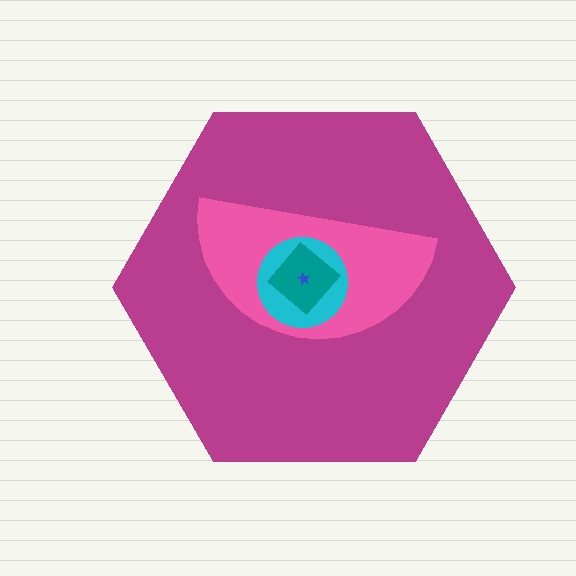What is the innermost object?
The blue star.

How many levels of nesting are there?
5.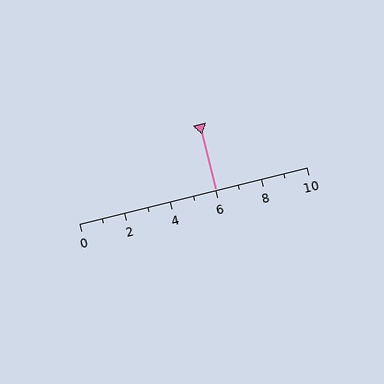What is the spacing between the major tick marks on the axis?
The major ticks are spaced 2 apart.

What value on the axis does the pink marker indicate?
The marker indicates approximately 6.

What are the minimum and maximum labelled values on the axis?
The axis runs from 0 to 10.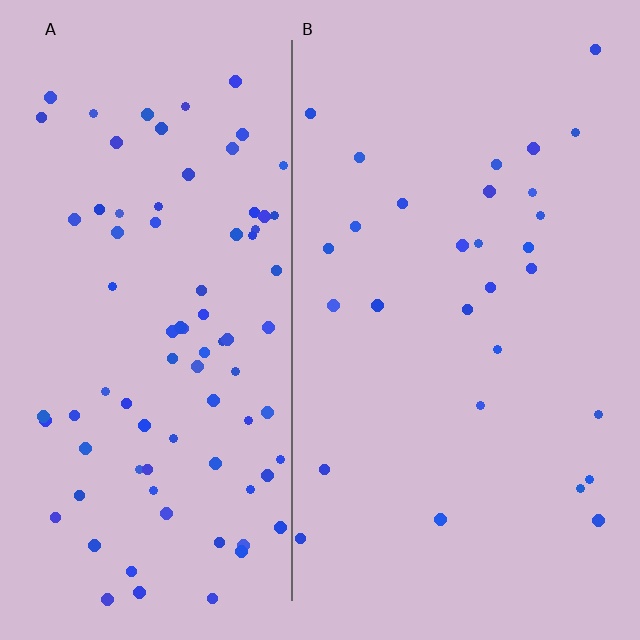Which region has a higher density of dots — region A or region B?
A (the left).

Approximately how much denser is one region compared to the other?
Approximately 2.9× — region A over region B.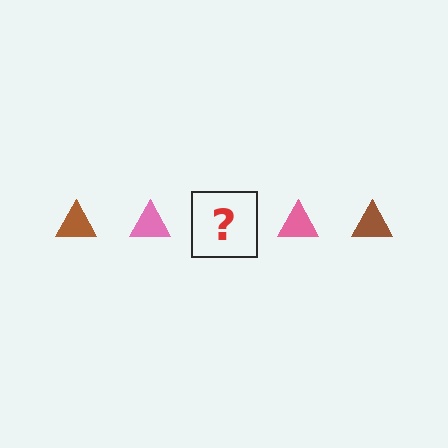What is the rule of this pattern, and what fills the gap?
The rule is that the pattern cycles through brown, pink triangles. The gap should be filled with a brown triangle.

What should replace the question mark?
The question mark should be replaced with a brown triangle.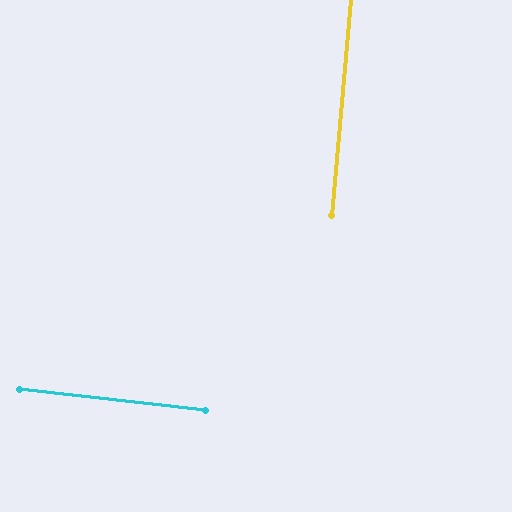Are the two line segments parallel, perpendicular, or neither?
Perpendicular — they meet at approximately 89°.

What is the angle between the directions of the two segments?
Approximately 89 degrees.